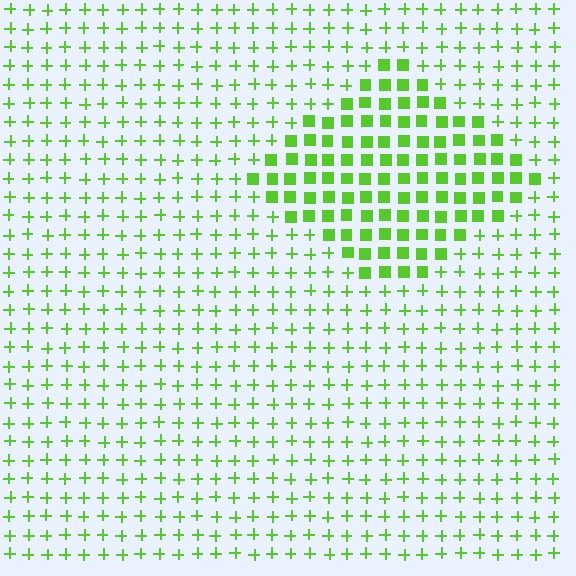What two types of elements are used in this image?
The image uses squares inside the diamond region and plus signs outside it.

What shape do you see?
I see a diamond.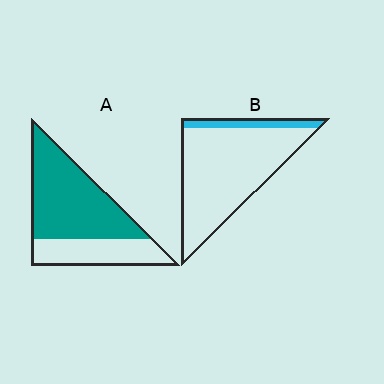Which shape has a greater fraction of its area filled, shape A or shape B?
Shape A.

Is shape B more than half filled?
No.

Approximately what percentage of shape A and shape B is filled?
A is approximately 65% and B is approximately 15%.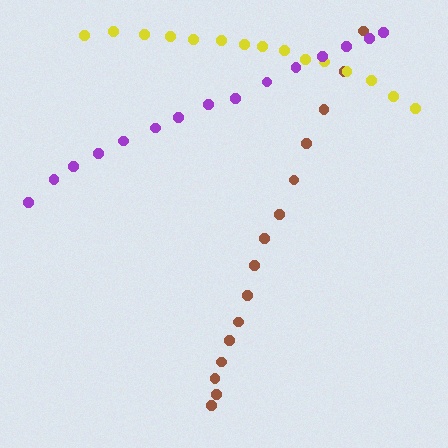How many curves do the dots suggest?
There are 3 distinct paths.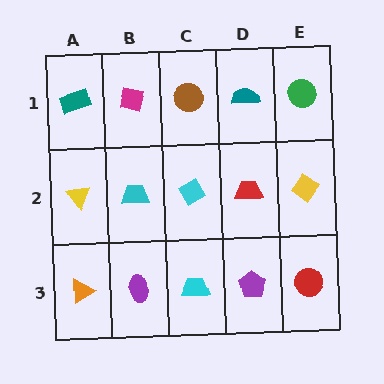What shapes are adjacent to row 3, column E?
A yellow diamond (row 2, column E), a purple pentagon (row 3, column D).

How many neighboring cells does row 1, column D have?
3.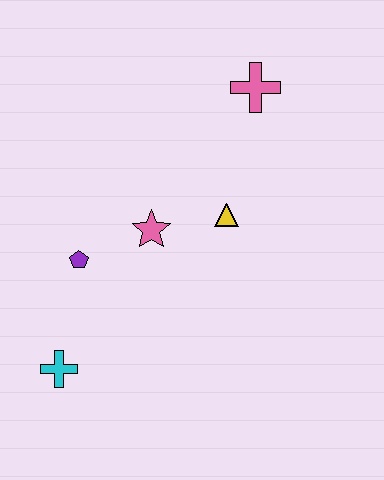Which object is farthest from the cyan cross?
The pink cross is farthest from the cyan cross.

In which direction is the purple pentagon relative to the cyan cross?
The purple pentagon is above the cyan cross.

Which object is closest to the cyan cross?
The purple pentagon is closest to the cyan cross.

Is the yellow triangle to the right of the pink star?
Yes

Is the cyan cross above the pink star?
No